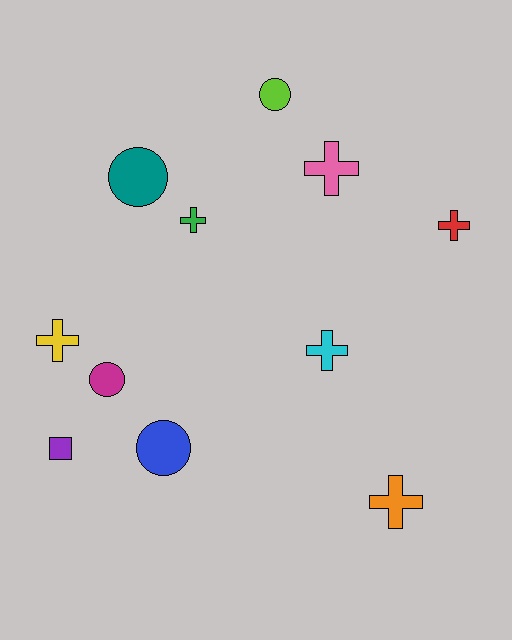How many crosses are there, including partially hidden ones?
There are 6 crosses.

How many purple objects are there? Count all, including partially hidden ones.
There is 1 purple object.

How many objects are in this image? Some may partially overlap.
There are 11 objects.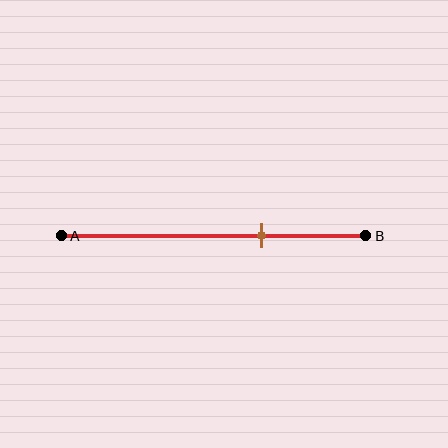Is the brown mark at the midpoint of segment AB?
No, the mark is at about 65% from A, not at the 50% midpoint.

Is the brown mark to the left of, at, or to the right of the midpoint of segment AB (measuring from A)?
The brown mark is to the right of the midpoint of segment AB.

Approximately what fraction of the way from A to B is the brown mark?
The brown mark is approximately 65% of the way from A to B.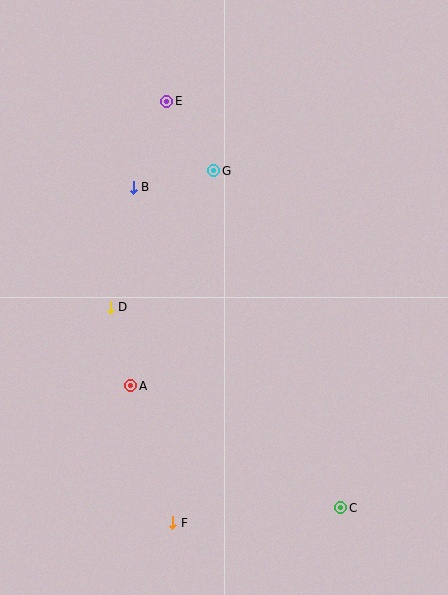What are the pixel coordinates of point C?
Point C is at (341, 508).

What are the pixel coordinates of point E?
Point E is at (167, 101).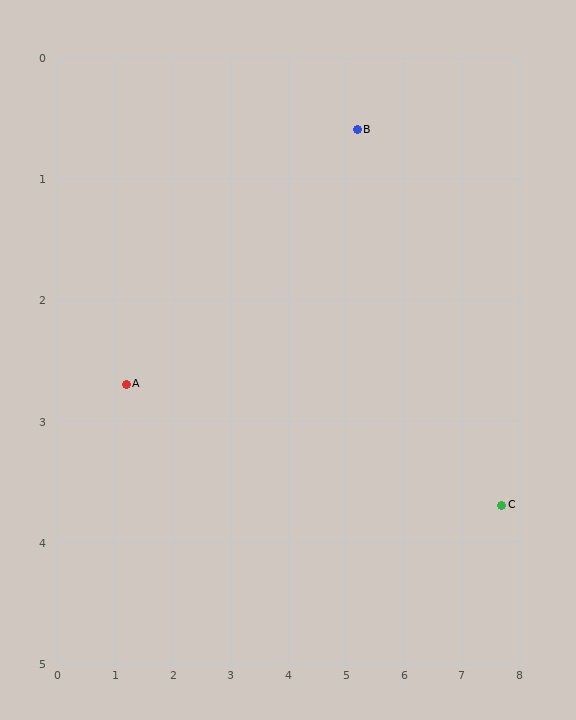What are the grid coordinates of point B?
Point B is at approximately (5.2, 0.6).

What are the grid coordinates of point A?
Point A is at approximately (1.2, 2.7).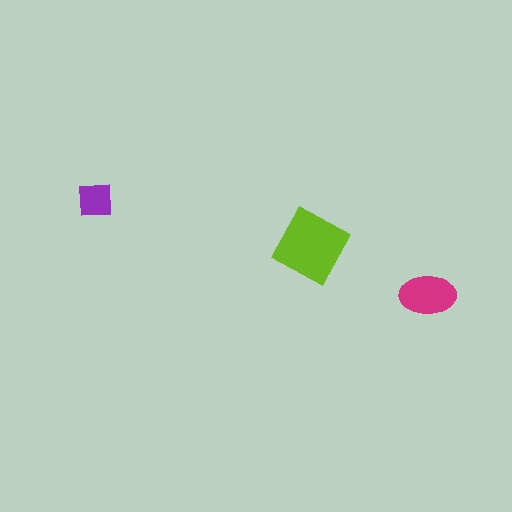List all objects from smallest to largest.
The purple square, the magenta ellipse, the lime square.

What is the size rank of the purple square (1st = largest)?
3rd.